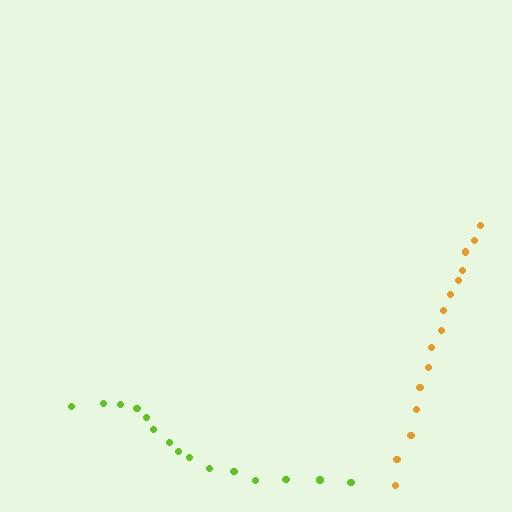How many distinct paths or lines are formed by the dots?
There are 2 distinct paths.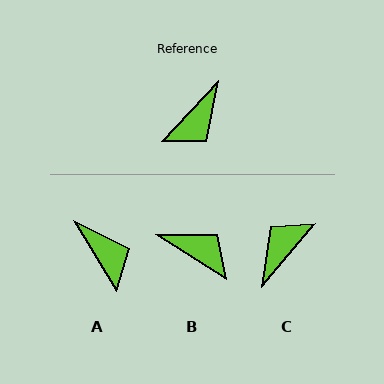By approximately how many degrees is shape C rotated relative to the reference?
Approximately 177 degrees clockwise.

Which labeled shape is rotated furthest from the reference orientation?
C, about 177 degrees away.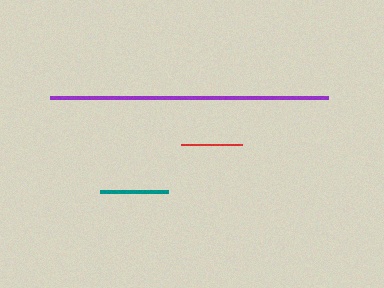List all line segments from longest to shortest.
From longest to shortest: purple, teal, red.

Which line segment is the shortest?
The red line is the shortest at approximately 61 pixels.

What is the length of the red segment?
The red segment is approximately 61 pixels long.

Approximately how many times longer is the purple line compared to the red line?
The purple line is approximately 4.6 times the length of the red line.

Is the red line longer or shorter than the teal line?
The teal line is longer than the red line.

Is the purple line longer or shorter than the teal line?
The purple line is longer than the teal line.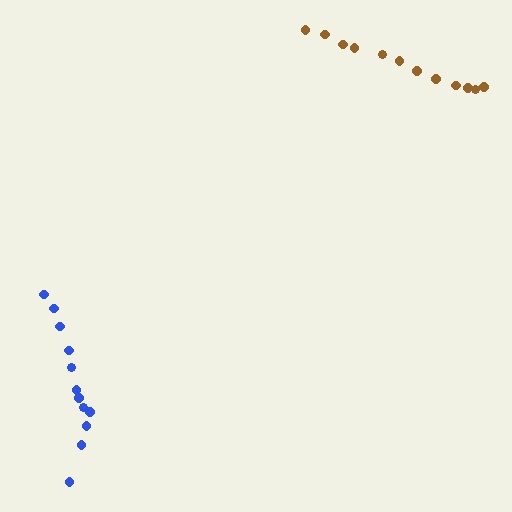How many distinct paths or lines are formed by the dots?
There are 2 distinct paths.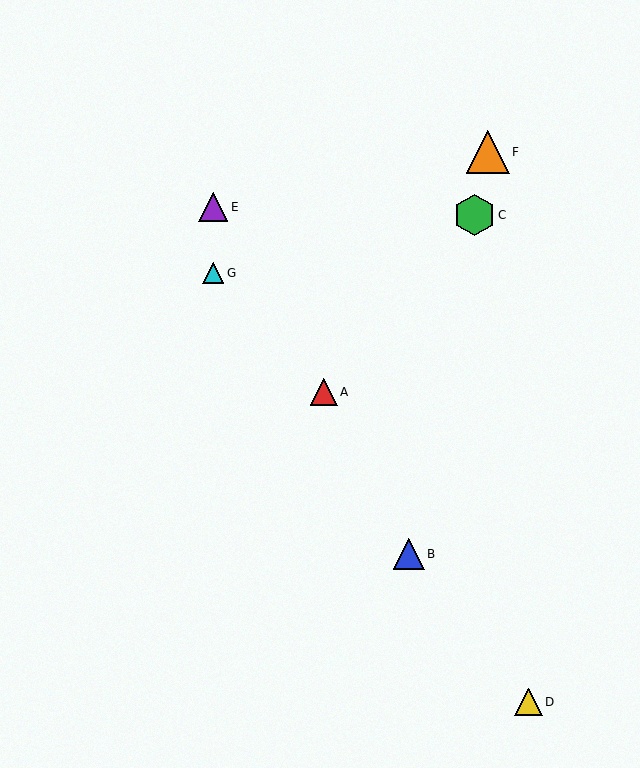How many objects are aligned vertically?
2 objects (E, G) are aligned vertically.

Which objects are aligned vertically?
Objects E, G are aligned vertically.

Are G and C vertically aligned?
No, G is at x≈213 and C is at x≈474.